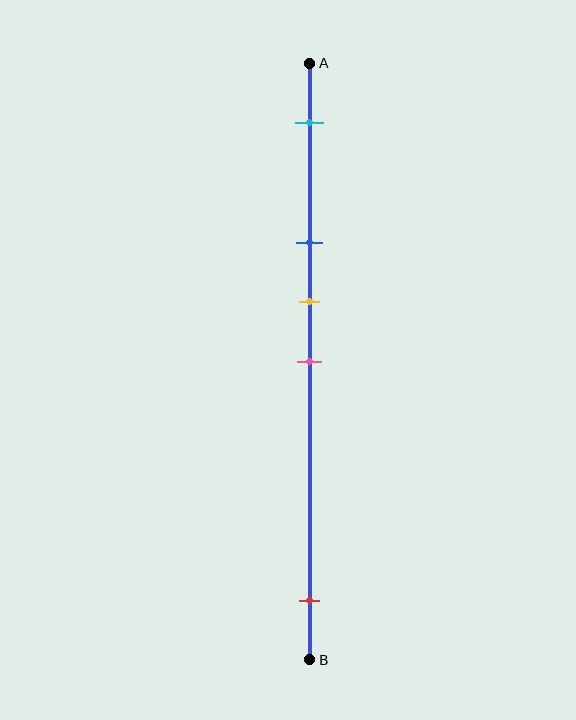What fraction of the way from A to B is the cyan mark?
The cyan mark is approximately 10% (0.1) of the way from A to B.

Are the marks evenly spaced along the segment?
No, the marks are not evenly spaced.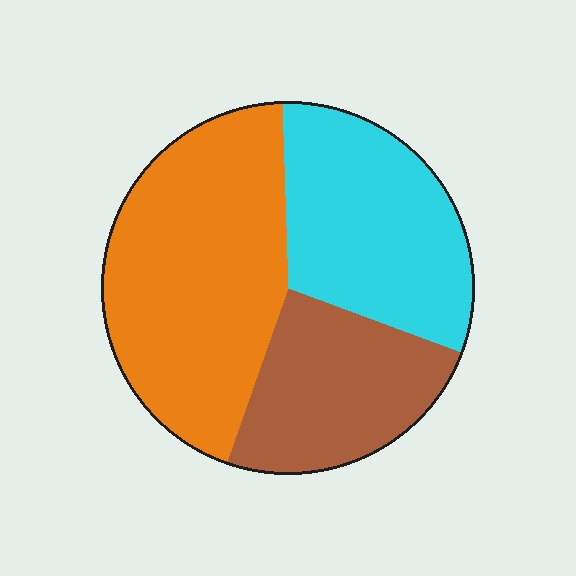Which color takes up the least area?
Brown, at roughly 25%.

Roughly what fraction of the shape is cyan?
Cyan covers 31% of the shape.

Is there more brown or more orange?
Orange.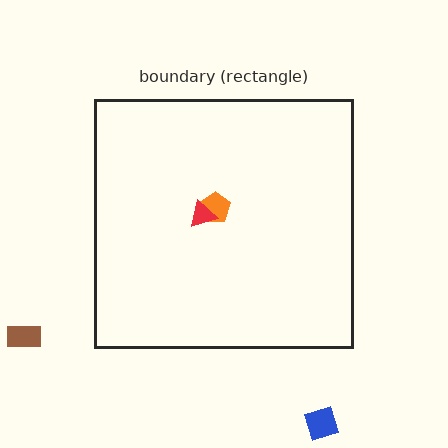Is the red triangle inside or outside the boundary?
Inside.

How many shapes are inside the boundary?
2 inside, 2 outside.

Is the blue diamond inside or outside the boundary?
Outside.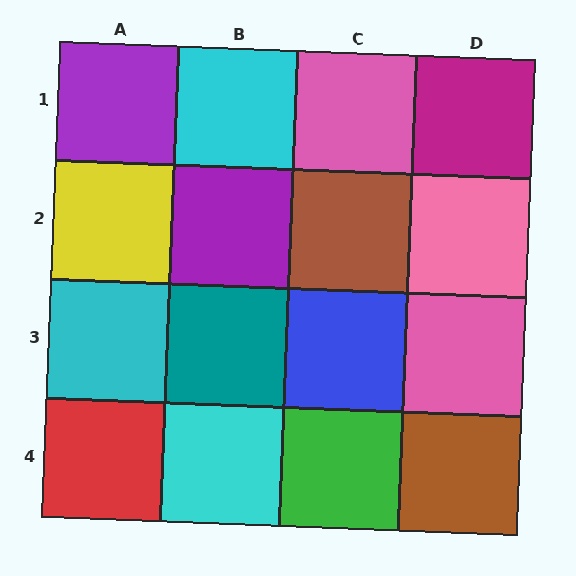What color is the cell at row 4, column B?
Cyan.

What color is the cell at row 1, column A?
Purple.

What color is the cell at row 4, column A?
Red.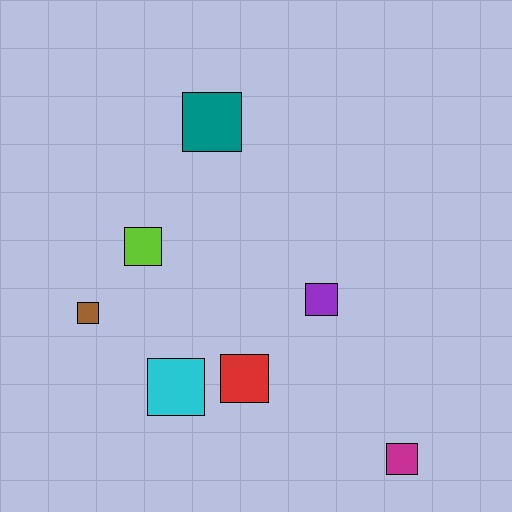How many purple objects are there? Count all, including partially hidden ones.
There is 1 purple object.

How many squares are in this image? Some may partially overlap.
There are 7 squares.